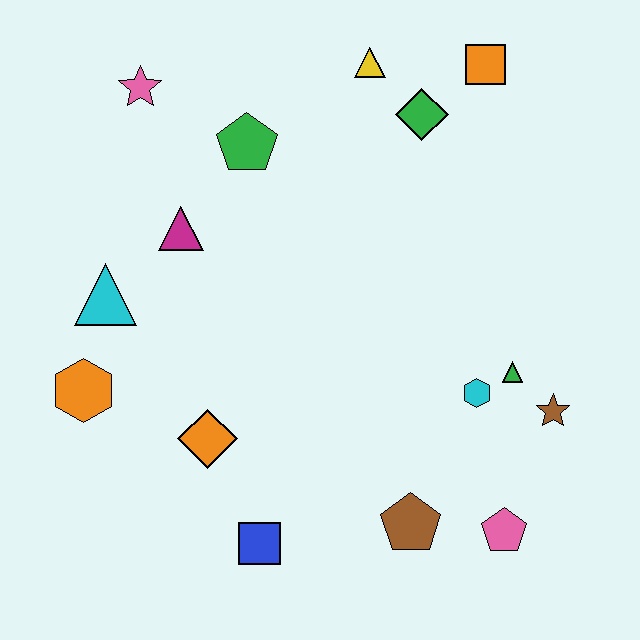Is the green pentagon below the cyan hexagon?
No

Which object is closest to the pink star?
The green pentagon is closest to the pink star.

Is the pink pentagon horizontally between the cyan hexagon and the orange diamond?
No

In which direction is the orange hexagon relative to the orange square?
The orange hexagon is to the left of the orange square.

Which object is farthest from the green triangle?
The pink star is farthest from the green triangle.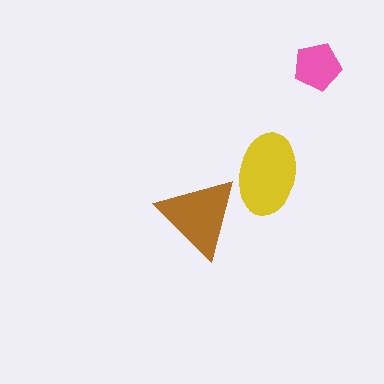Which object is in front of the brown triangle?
The yellow ellipse is in front of the brown triangle.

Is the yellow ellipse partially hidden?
No, no other shape covers it.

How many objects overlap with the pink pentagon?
0 objects overlap with the pink pentagon.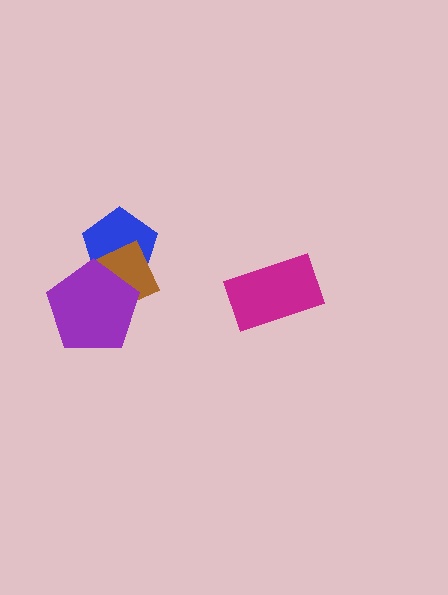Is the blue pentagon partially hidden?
Yes, it is partially covered by another shape.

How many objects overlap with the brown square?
2 objects overlap with the brown square.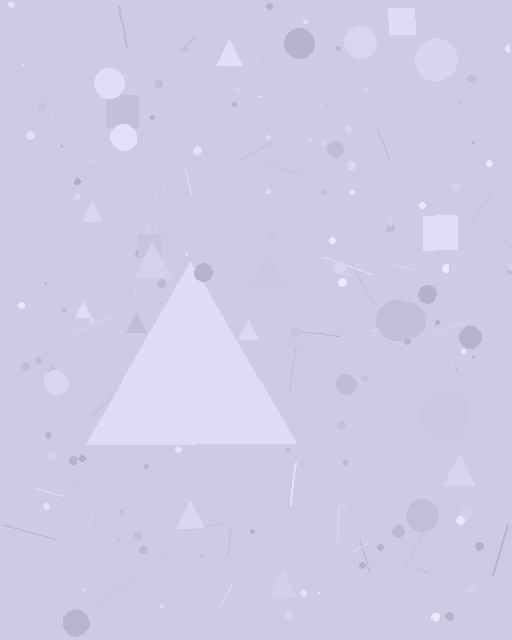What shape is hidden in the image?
A triangle is hidden in the image.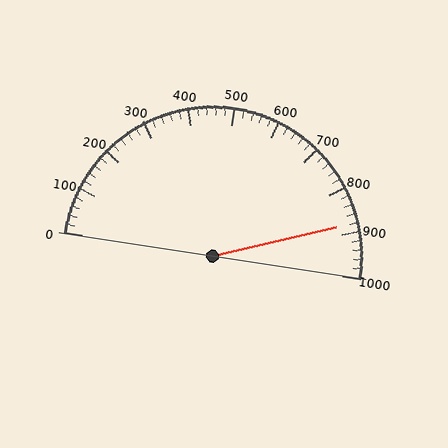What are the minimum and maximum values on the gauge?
The gauge ranges from 0 to 1000.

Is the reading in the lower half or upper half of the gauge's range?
The reading is in the upper half of the range (0 to 1000).